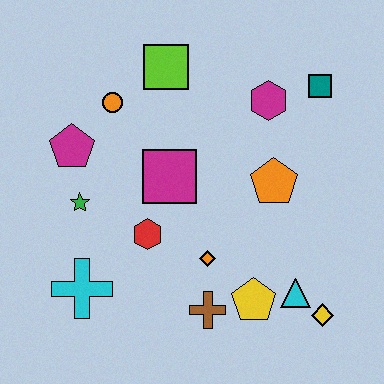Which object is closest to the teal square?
The magenta hexagon is closest to the teal square.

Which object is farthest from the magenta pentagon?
The yellow diamond is farthest from the magenta pentagon.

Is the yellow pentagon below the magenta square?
Yes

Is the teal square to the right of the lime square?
Yes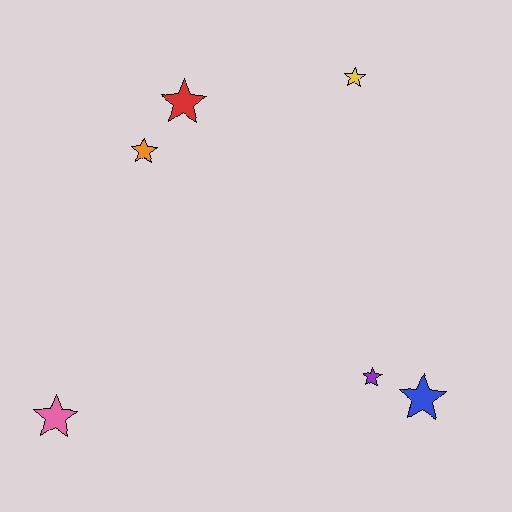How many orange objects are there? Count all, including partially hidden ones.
There is 1 orange object.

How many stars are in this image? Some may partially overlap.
There are 6 stars.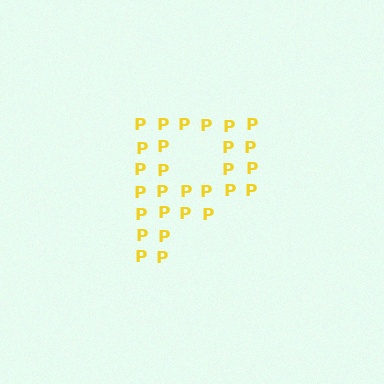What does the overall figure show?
The overall figure shows the letter P.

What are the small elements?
The small elements are letter P's.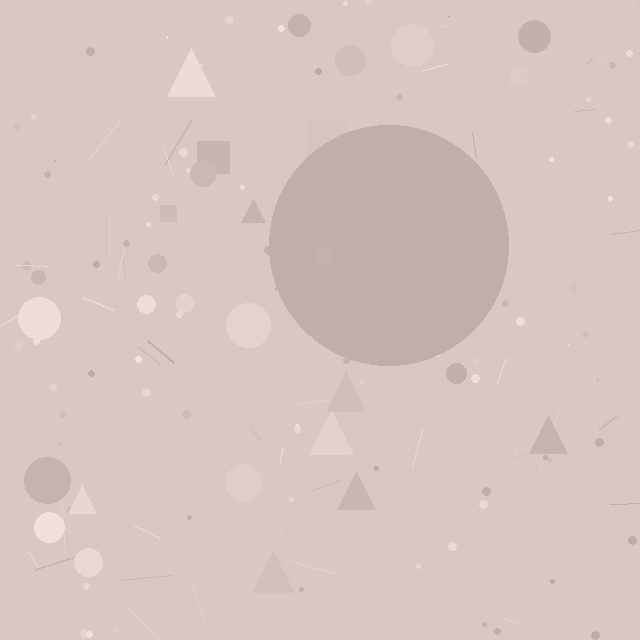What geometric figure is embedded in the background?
A circle is embedded in the background.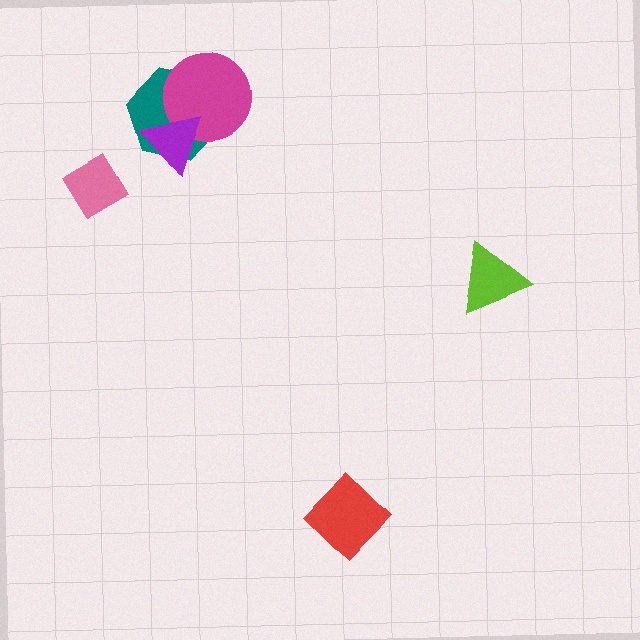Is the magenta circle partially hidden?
Yes, it is partially covered by another shape.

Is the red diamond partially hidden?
No, no other shape covers it.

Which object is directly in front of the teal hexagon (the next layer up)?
The magenta circle is directly in front of the teal hexagon.